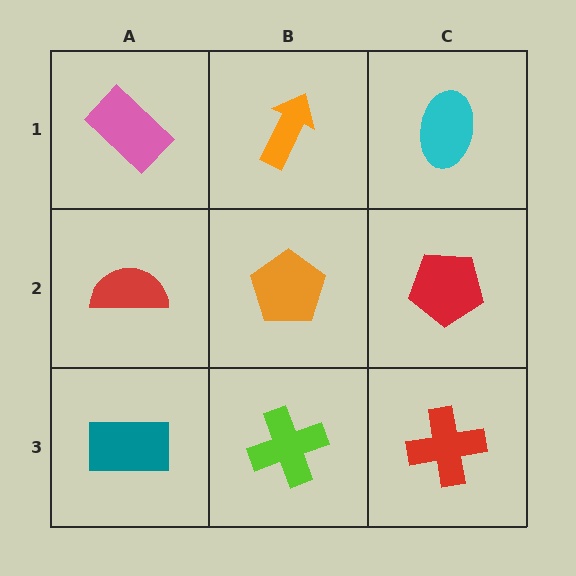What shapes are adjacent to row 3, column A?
A red semicircle (row 2, column A), a lime cross (row 3, column B).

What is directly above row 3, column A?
A red semicircle.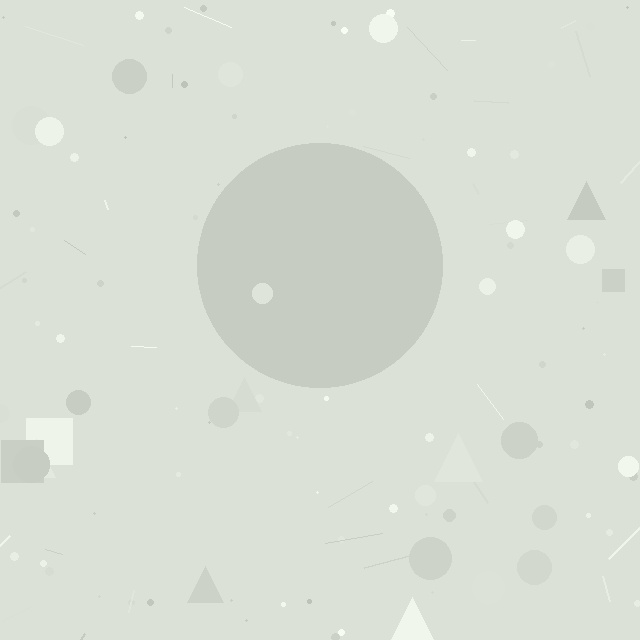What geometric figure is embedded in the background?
A circle is embedded in the background.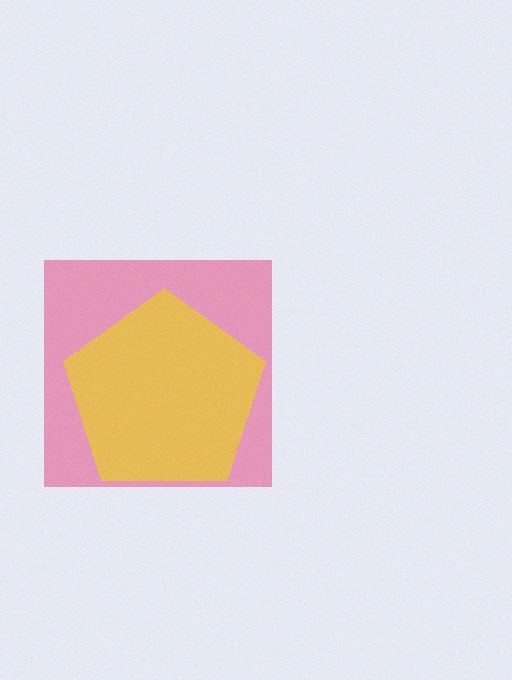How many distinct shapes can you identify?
There are 2 distinct shapes: a pink square, a yellow pentagon.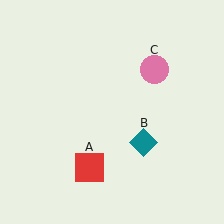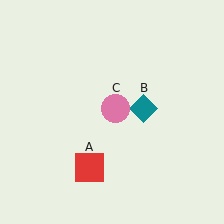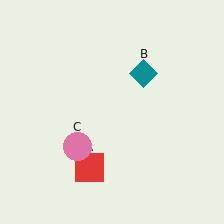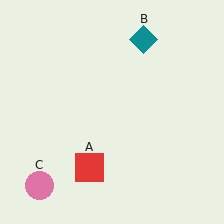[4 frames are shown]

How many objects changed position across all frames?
2 objects changed position: teal diamond (object B), pink circle (object C).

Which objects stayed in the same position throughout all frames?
Red square (object A) remained stationary.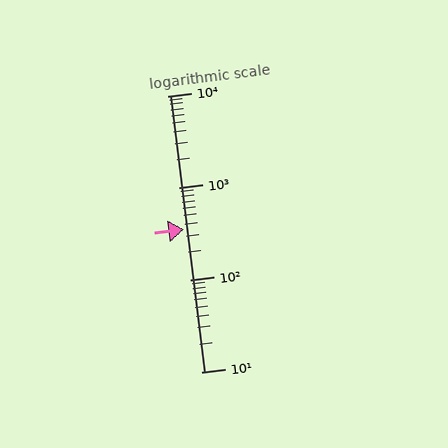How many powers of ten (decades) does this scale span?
The scale spans 3 decades, from 10 to 10000.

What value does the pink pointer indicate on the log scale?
The pointer indicates approximately 350.